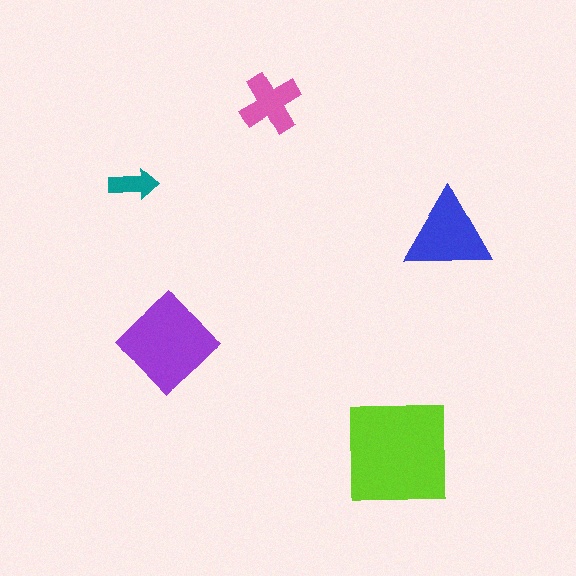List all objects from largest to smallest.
The lime square, the purple diamond, the blue triangle, the pink cross, the teal arrow.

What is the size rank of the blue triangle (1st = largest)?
3rd.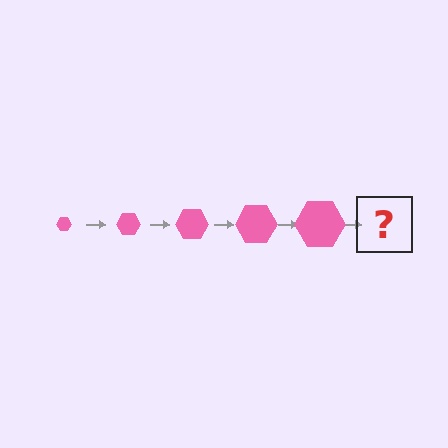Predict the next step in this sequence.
The next step is a pink hexagon, larger than the previous one.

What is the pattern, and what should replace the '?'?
The pattern is that the hexagon gets progressively larger each step. The '?' should be a pink hexagon, larger than the previous one.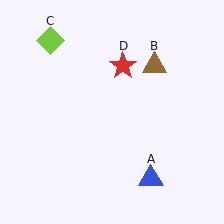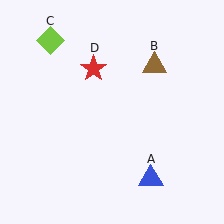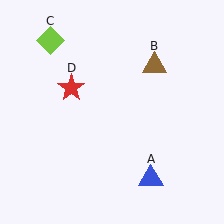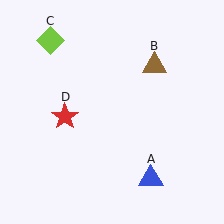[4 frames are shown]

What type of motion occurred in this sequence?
The red star (object D) rotated counterclockwise around the center of the scene.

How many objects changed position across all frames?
1 object changed position: red star (object D).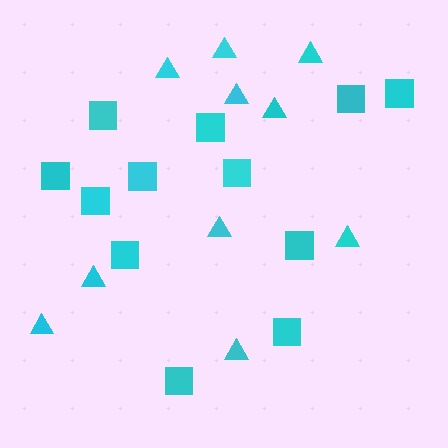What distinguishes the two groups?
There are 2 groups: one group of squares (12) and one group of triangles (10).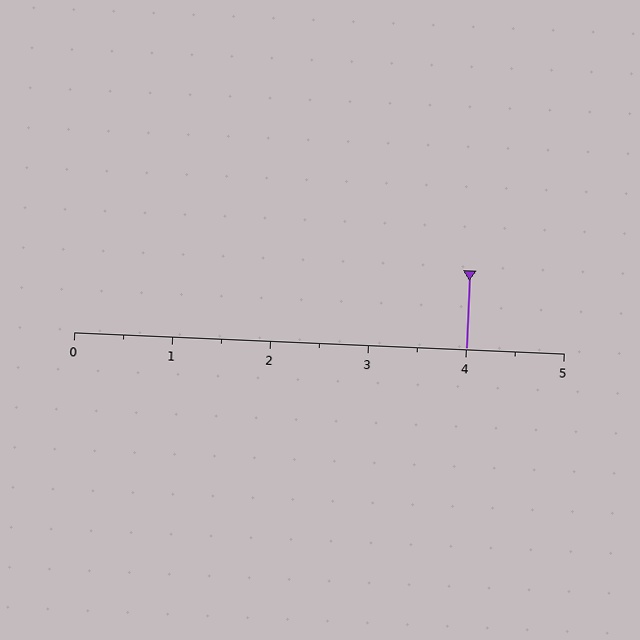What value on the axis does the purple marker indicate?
The marker indicates approximately 4.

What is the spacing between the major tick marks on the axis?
The major ticks are spaced 1 apart.